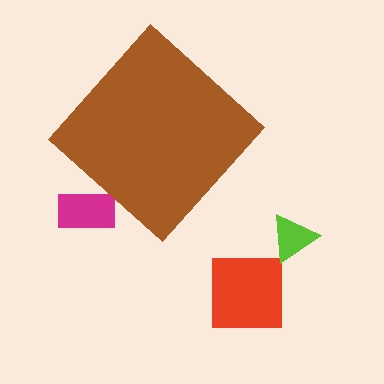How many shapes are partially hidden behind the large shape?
1 shape is partially hidden.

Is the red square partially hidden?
No, the red square is fully visible.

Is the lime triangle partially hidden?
No, the lime triangle is fully visible.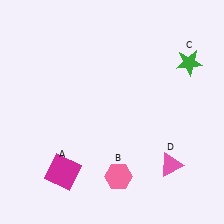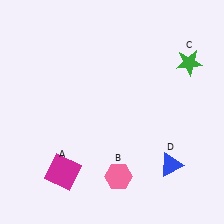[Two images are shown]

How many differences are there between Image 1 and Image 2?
There is 1 difference between the two images.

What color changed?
The triangle (D) changed from pink in Image 1 to blue in Image 2.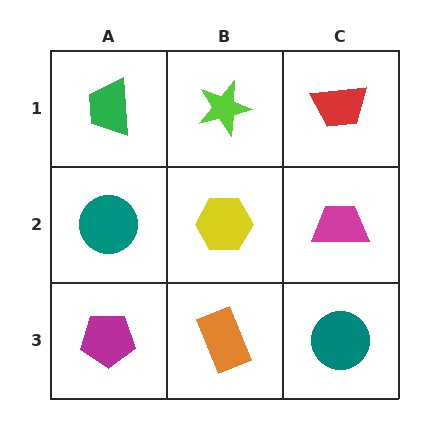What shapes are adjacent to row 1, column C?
A magenta trapezoid (row 2, column C), a lime star (row 1, column B).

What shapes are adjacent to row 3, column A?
A teal circle (row 2, column A), an orange rectangle (row 3, column B).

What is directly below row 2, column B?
An orange rectangle.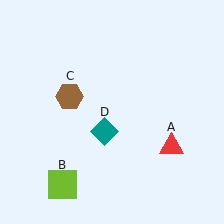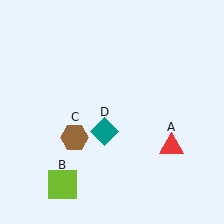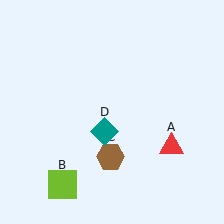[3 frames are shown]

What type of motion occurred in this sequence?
The brown hexagon (object C) rotated counterclockwise around the center of the scene.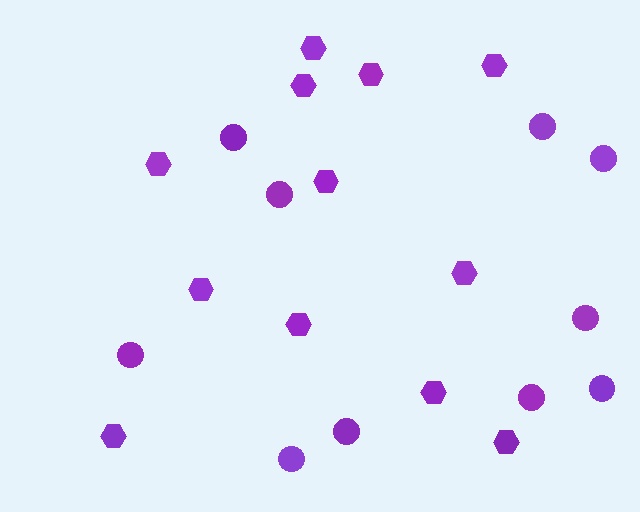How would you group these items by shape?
There are 2 groups: one group of circles (10) and one group of hexagons (12).